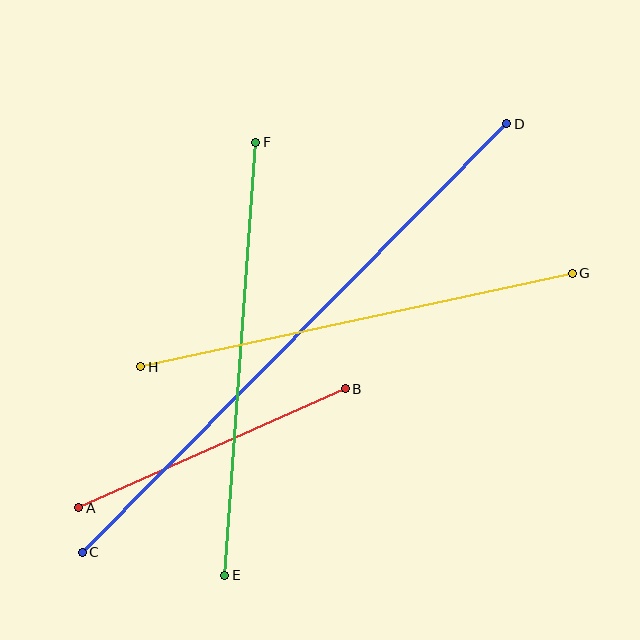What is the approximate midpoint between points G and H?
The midpoint is at approximately (356, 320) pixels.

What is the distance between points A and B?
The distance is approximately 292 pixels.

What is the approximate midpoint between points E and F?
The midpoint is at approximately (240, 359) pixels.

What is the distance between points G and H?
The distance is approximately 442 pixels.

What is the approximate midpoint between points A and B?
The midpoint is at approximately (212, 448) pixels.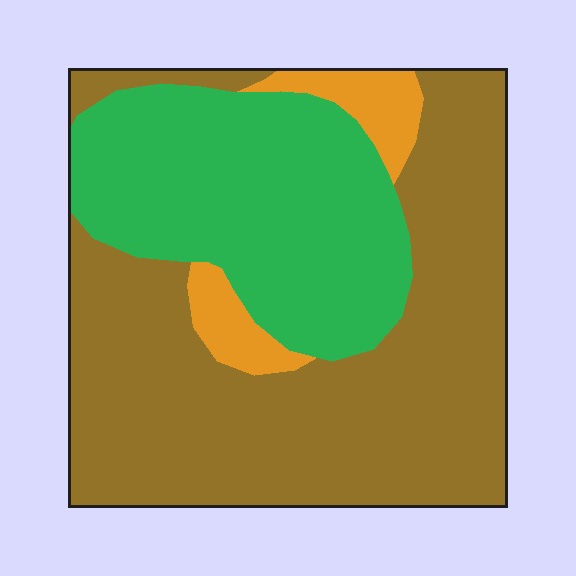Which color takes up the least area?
Orange, at roughly 10%.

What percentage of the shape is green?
Green takes up about one third (1/3) of the shape.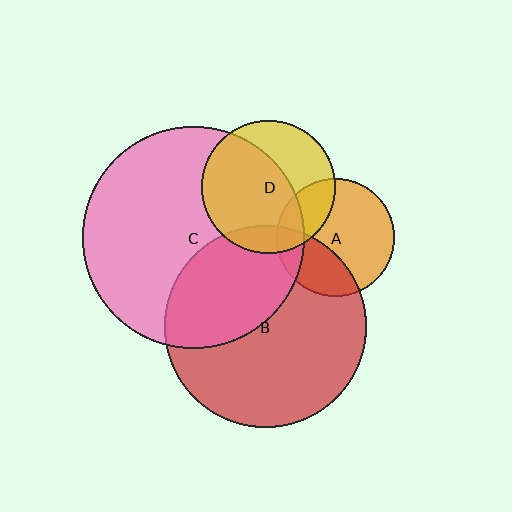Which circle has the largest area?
Circle C (pink).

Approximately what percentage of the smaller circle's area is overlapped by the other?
Approximately 25%.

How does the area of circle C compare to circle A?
Approximately 3.6 times.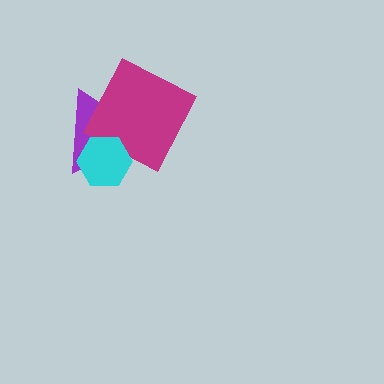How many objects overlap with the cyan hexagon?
2 objects overlap with the cyan hexagon.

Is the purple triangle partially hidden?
Yes, it is partially covered by another shape.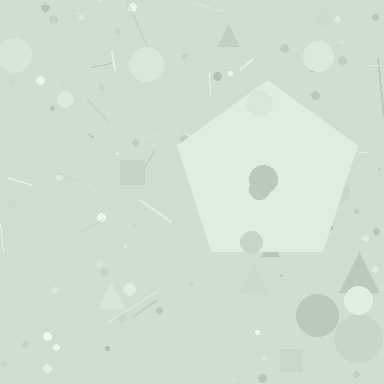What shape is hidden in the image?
A pentagon is hidden in the image.